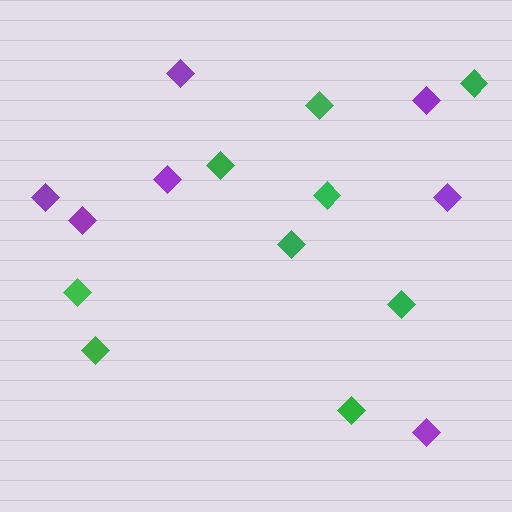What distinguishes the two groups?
There are 2 groups: one group of green diamonds (9) and one group of purple diamonds (7).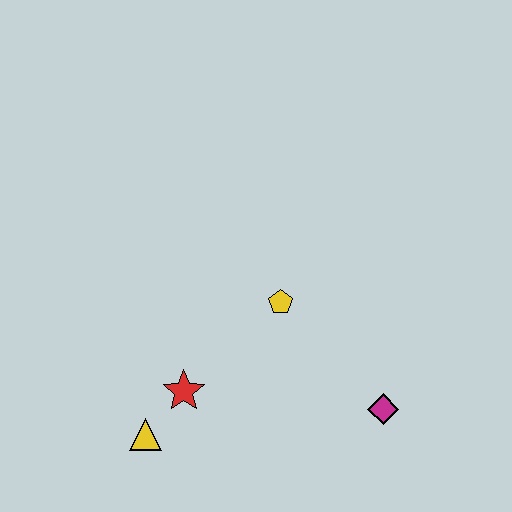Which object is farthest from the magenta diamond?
The yellow triangle is farthest from the magenta diamond.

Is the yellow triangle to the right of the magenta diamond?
No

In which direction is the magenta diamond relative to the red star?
The magenta diamond is to the right of the red star.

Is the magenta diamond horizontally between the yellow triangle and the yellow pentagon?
No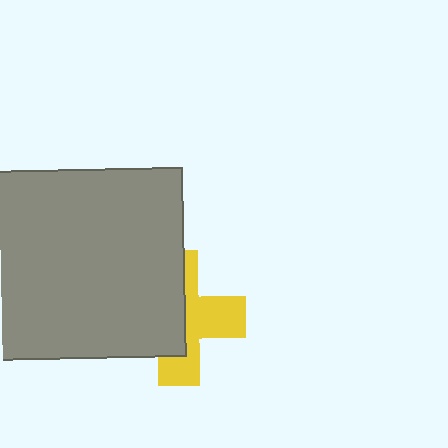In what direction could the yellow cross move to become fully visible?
The yellow cross could move right. That would shift it out from behind the gray square entirely.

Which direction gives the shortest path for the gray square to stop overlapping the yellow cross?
Moving left gives the shortest separation.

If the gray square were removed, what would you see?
You would see the complete yellow cross.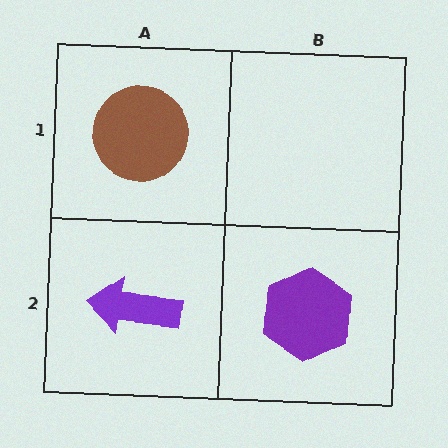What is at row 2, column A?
A purple arrow.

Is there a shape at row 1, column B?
No, that cell is empty.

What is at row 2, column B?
A purple hexagon.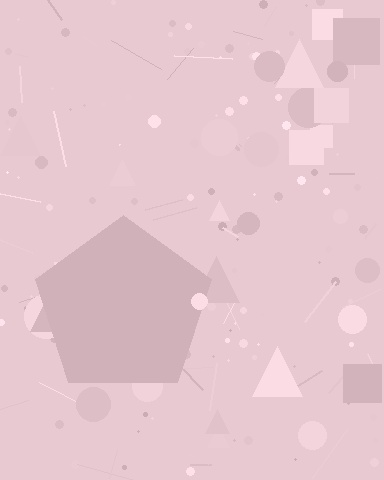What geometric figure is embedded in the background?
A pentagon is embedded in the background.